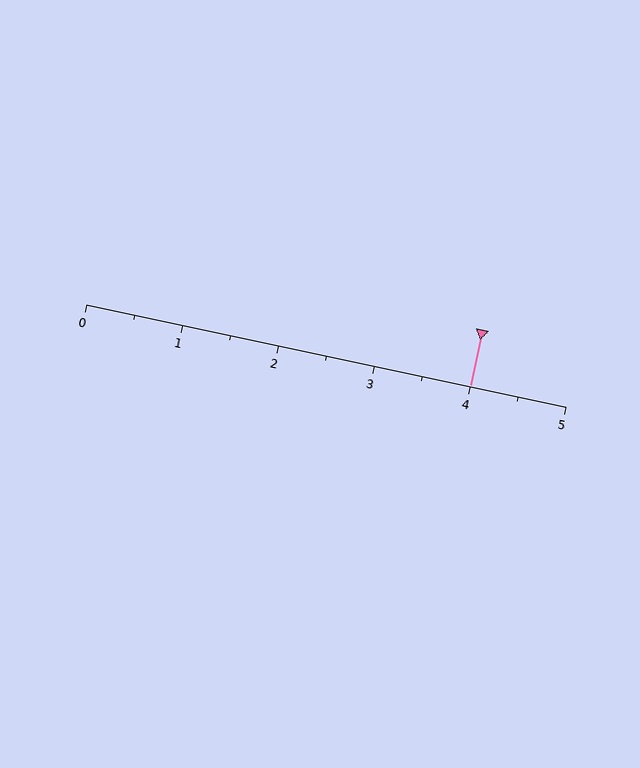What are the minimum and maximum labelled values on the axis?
The axis runs from 0 to 5.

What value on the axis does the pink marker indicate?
The marker indicates approximately 4.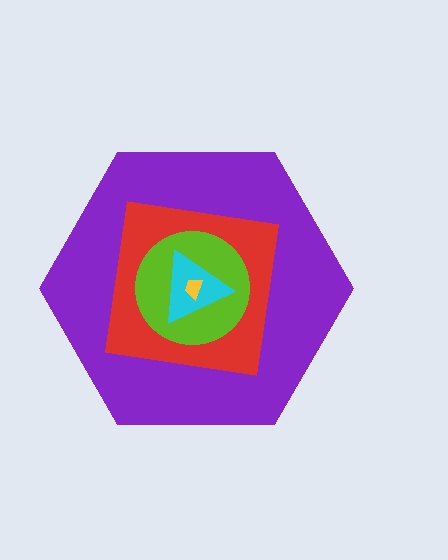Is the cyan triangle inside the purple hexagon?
Yes.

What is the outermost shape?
The purple hexagon.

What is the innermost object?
The yellow trapezoid.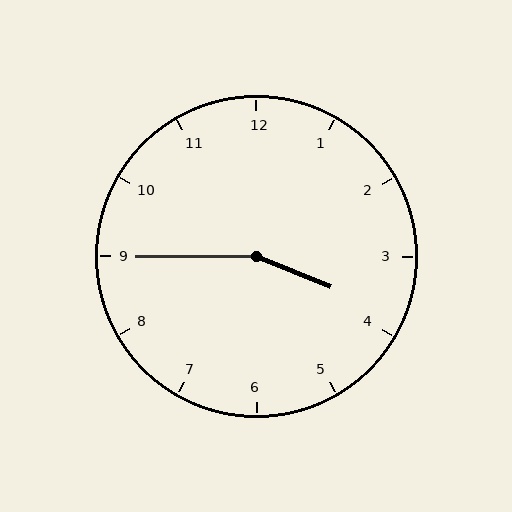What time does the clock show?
3:45.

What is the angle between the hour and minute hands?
Approximately 158 degrees.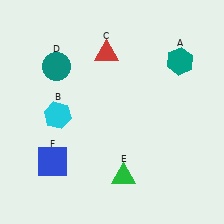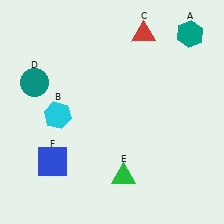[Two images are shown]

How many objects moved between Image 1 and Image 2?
3 objects moved between the two images.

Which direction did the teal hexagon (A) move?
The teal hexagon (A) moved up.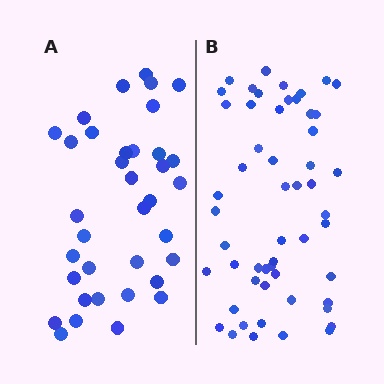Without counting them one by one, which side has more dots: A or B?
Region B (the right region) has more dots.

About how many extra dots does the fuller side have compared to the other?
Region B has approximately 20 more dots than region A.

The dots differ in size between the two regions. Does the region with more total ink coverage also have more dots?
No. Region A has more total ink coverage because its dots are larger, but region B actually contains more individual dots. Total area can be misleading — the number of items is what matters here.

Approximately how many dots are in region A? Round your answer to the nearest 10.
About 40 dots. (The exact count is 36, which rounds to 40.)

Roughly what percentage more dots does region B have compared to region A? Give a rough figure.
About 50% more.